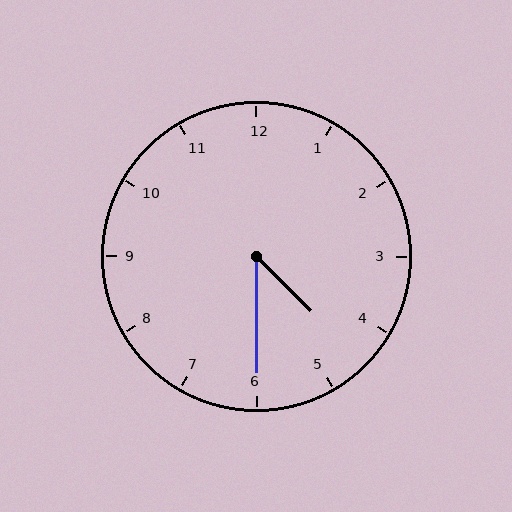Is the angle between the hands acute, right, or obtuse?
It is acute.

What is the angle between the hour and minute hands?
Approximately 45 degrees.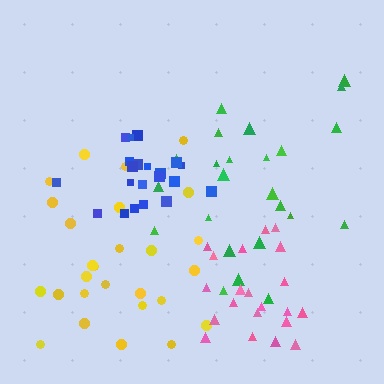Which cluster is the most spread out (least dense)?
Green.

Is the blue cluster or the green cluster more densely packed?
Blue.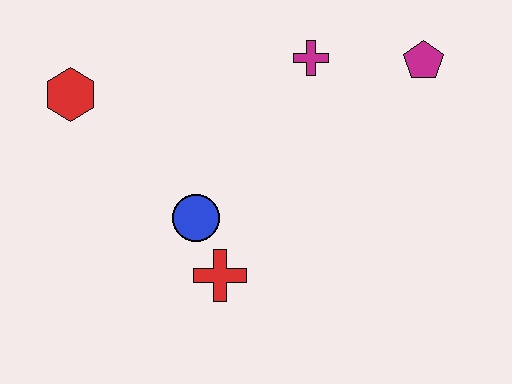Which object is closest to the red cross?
The blue circle is closest to the red cross.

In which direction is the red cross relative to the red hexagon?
The red cross is below the red hexagon.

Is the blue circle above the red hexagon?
No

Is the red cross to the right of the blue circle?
Yes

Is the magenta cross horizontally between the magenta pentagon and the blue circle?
Yes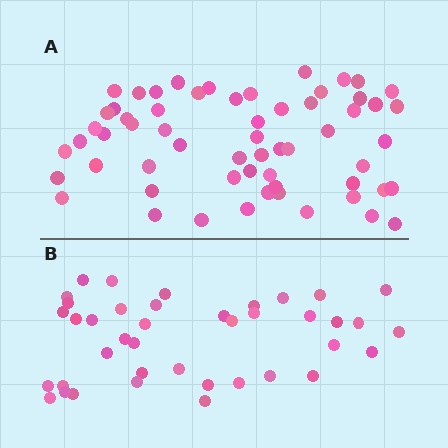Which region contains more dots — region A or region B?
Region A (the top region) has more dots.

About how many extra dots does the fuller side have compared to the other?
Region A has approximately 20 more dots than region B.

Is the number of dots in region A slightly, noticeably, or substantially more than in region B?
Region A has substantially more. The ratio is roughly 1.5 to 1.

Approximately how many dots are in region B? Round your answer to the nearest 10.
About 40 dots.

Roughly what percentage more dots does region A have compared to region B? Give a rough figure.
About 50% more.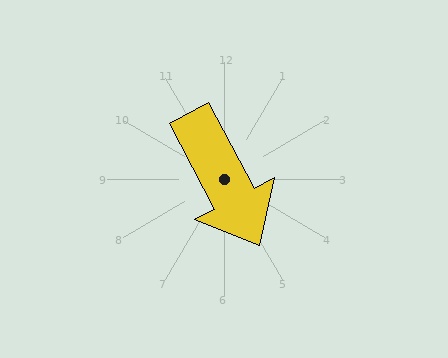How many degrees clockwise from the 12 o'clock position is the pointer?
Approximately 152 degrees.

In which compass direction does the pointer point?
Southeast.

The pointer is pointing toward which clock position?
Roughly 5 o'clock.